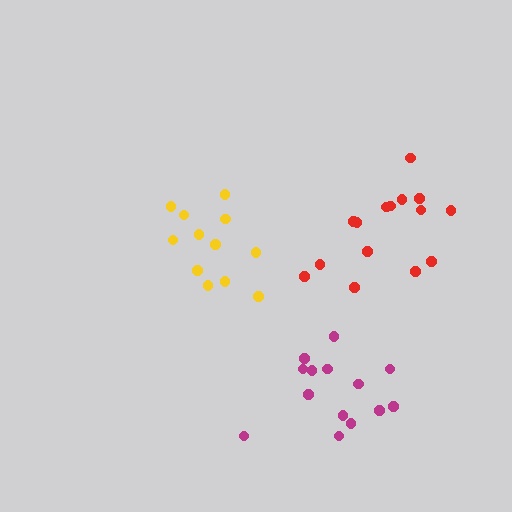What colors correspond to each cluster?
The clusters are colored: red, yellow, magenta.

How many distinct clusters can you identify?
There are 3 distinct clusters.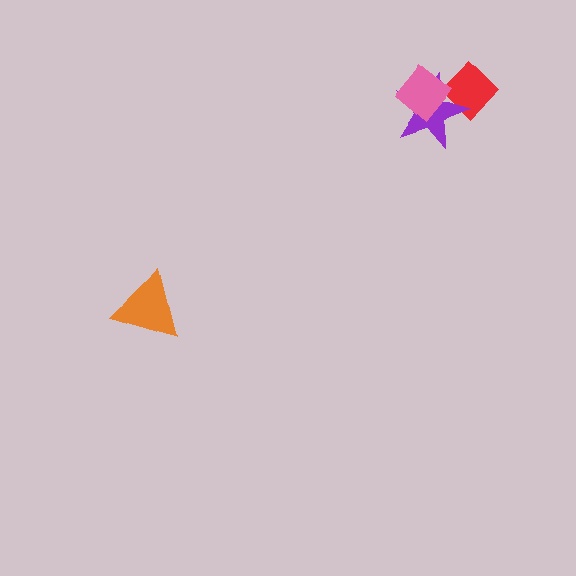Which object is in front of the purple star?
The pink diamond is in front of the purple star.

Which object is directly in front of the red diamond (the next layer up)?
The purple star is directly in front of the red diamond.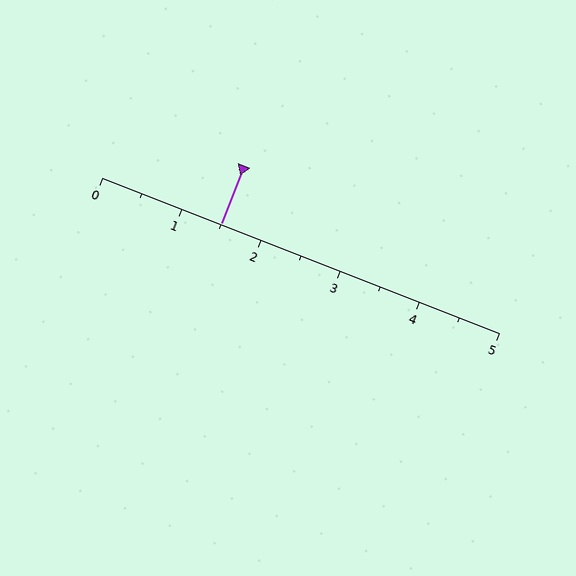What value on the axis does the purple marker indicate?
The marker indicates approximately 1.5.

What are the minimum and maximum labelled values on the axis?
The axis runs from 0 to 5.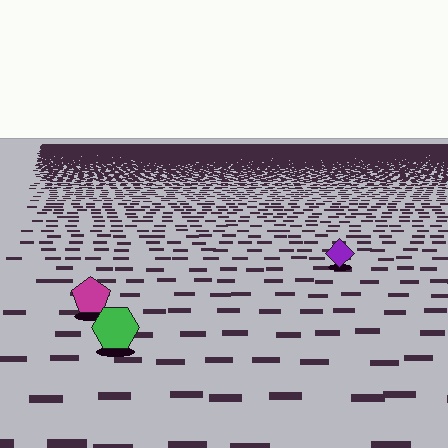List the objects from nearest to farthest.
From nearest to farthest: the green hexagon, the magenta pentagon, the purple diamond.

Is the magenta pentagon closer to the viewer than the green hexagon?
No. The green hexagon is closer — you can tell from the texture gradient: the ground texture is coarser near it.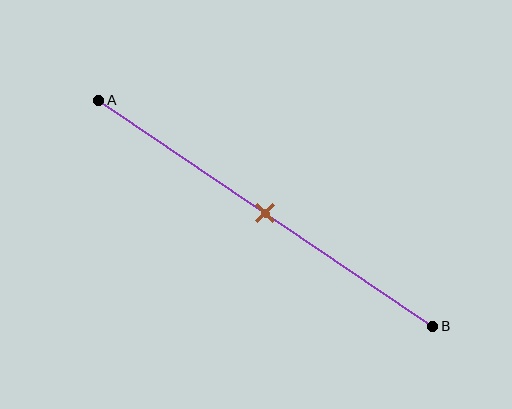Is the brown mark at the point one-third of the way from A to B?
No, the mark is at about 50% from A, not at the 33% one-third point.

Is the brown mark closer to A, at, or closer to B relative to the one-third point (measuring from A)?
The brown mark is closer to point B than the one-third point of segment AB.